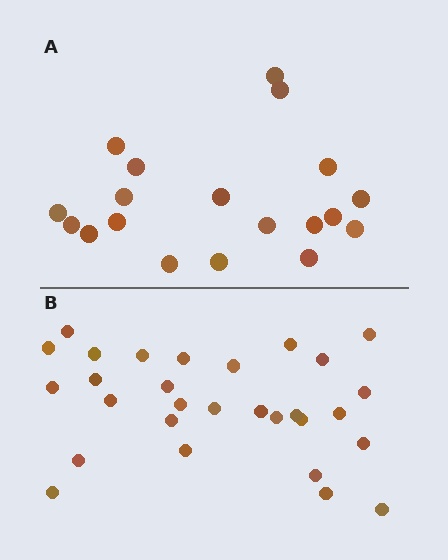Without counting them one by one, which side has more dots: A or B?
Region B (the bottom region) has more dots.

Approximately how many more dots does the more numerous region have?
Region B has roughly 10 or so more dots than region A.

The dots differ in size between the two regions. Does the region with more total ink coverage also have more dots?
No. Region A has more total ink coverage because its dots are larger, but region B actually contains more individual dots. Total area can be misleading — the number of items is what matters here.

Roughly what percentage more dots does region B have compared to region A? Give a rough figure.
About 55% more.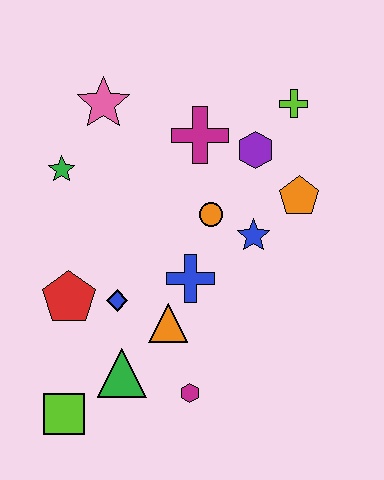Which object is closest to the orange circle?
The blue star is closest to the orange circle.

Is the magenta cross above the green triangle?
Yes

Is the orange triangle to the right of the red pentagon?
Yes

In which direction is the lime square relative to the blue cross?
The lime square is below the blue cross.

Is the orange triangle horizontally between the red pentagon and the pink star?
No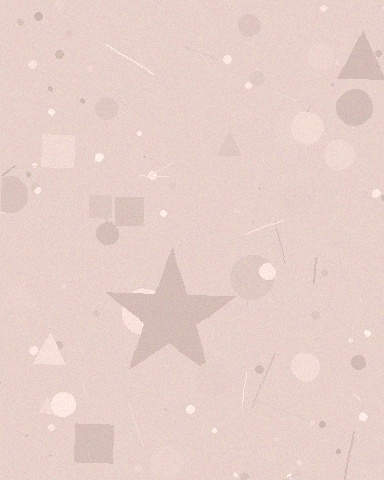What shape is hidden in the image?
A star is hidden in the image.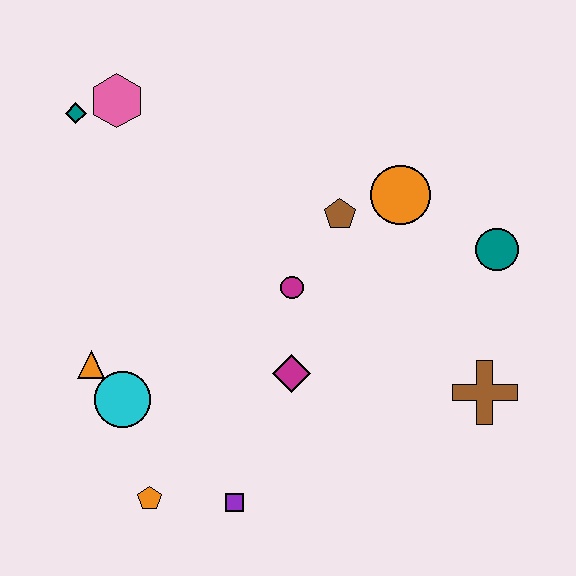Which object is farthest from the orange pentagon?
The teal circle is farthest from the orange pentagon.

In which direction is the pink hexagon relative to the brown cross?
The pink hexagon is to the left of the brown cross.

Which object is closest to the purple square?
The orange pentagon is closest to the purple square.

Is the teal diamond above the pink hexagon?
No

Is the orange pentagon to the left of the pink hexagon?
No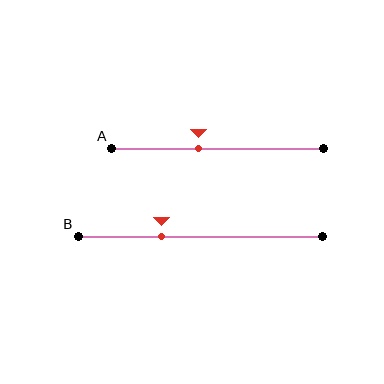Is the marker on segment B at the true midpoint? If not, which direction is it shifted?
No, the marker on segment B is shifted to the left by about 16% of the segment length.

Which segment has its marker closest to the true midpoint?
Segment A has its marker closest to the true midpoint.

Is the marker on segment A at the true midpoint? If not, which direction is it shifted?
No, the marker on segment A is shifted to the left by about 9% of the segment length.